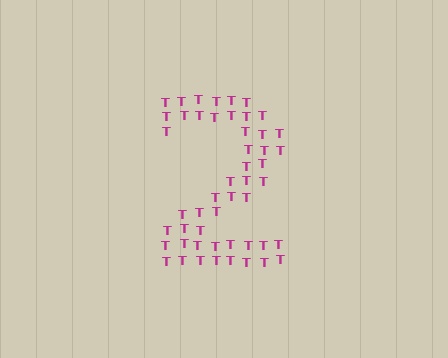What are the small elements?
The small elements are letter T's.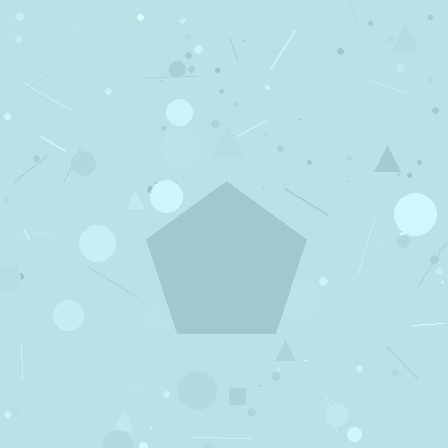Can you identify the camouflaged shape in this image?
The camouflaged shape is a pentagon.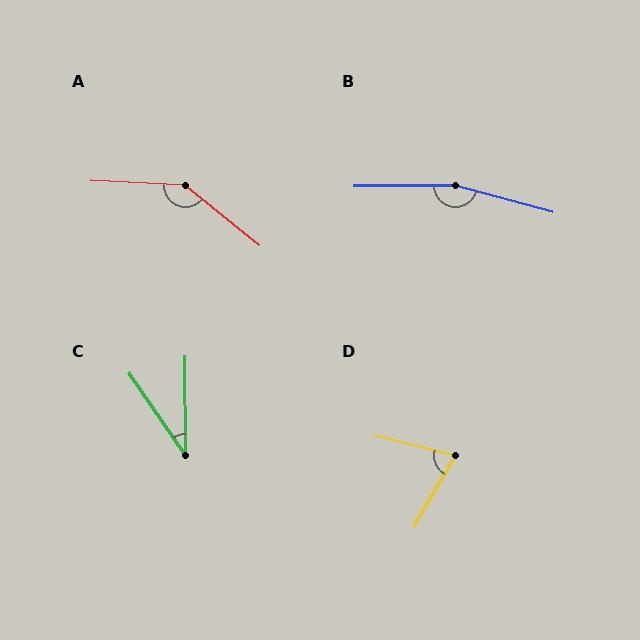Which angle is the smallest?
C, at approximately 34 degrees.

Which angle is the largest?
B, at approximately 164 degrees.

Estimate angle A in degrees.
Approximately 144 degrees.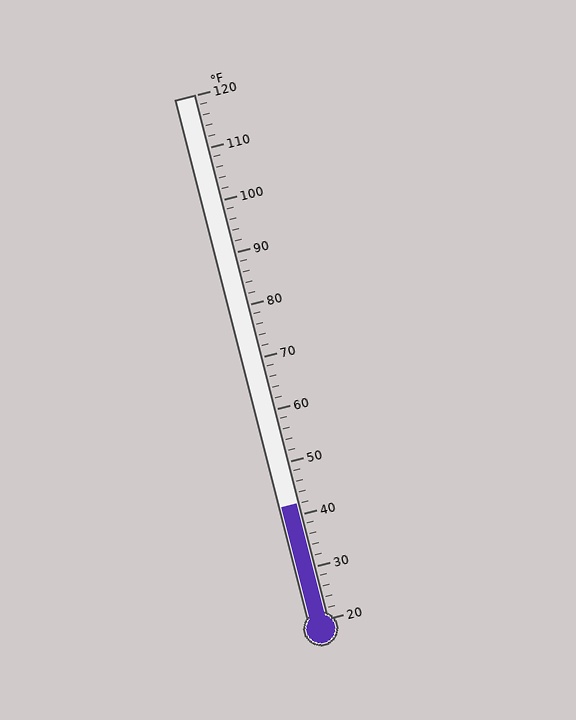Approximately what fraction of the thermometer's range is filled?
The thermometer is filled to approximately 20% of its range.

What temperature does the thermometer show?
The thermometer shows approximately 42°F.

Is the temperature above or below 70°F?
The temperature is below 70°F.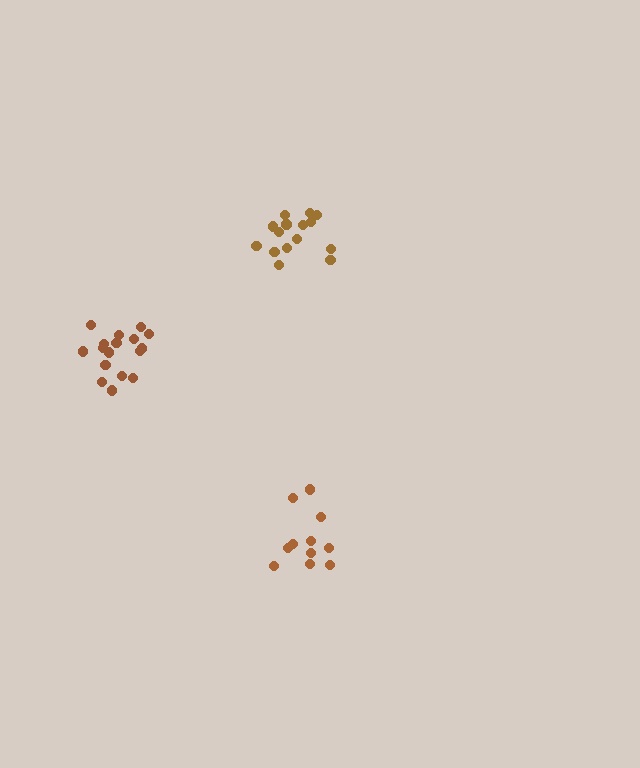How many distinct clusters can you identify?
There are 3 distinct clusters.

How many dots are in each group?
Group 1: 11 dots, Group 2: 17 dots, Group 3: 15 dots (43 total).